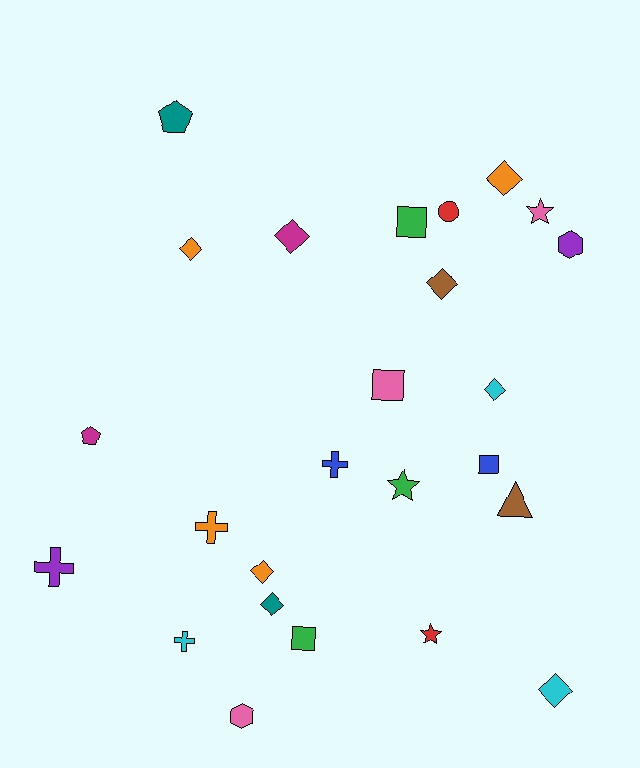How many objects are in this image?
There are 25 objects.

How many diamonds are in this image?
There are 8 diamonds.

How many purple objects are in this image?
There are 2 purple objects.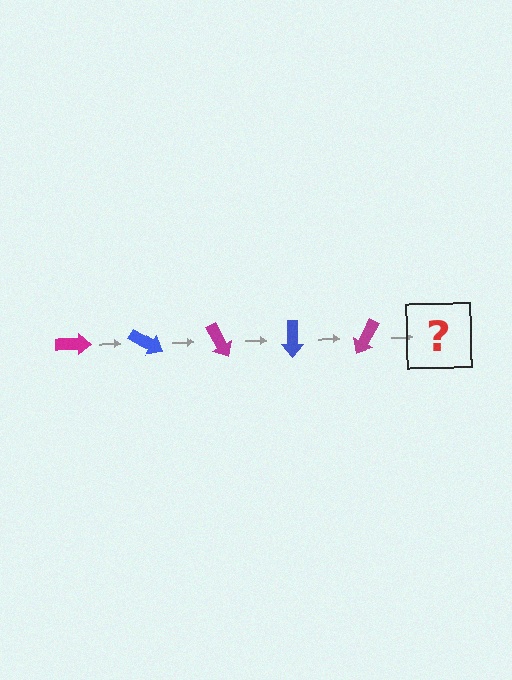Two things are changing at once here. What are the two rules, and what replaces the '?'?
The two rules are that it rotates 30 degrees each step and the color cycles through magenta and blue. The '?' should be a blue arrow, rotated 150 degrees from the start.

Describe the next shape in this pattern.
It should be a blue arrow, rotated 150 degrees from the start.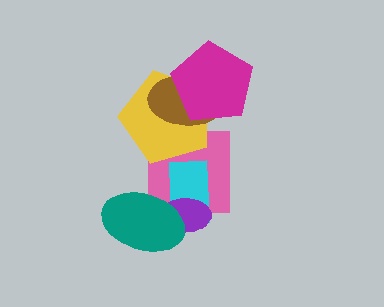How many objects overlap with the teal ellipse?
3 objects overlap with the teal ellipse.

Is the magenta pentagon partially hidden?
No, no other shape covers it.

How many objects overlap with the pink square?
4 objects overlap with the pink square.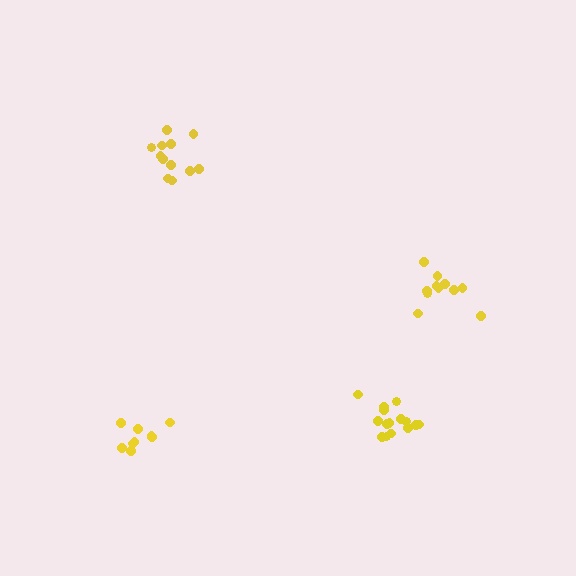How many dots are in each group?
Group 1: 12 dots, Group 2: 15 dots, Group 3: 9 dots, Group 4: 11 dots (47 total).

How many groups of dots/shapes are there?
There are 4 groups.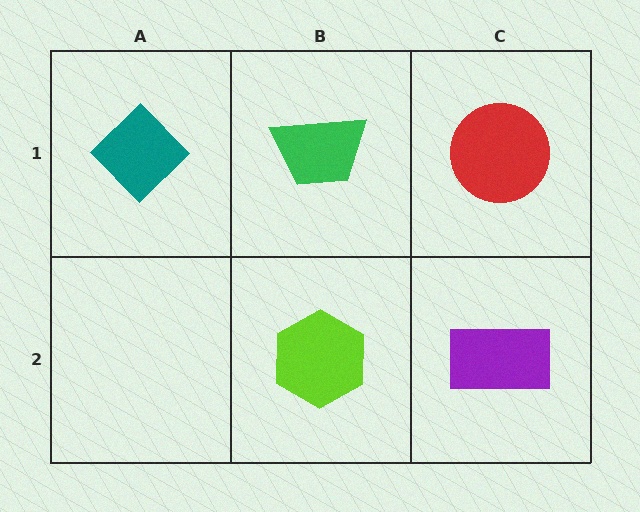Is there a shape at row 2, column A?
No, that cell is empty.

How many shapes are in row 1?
3 shapes.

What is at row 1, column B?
A green trapezoid.